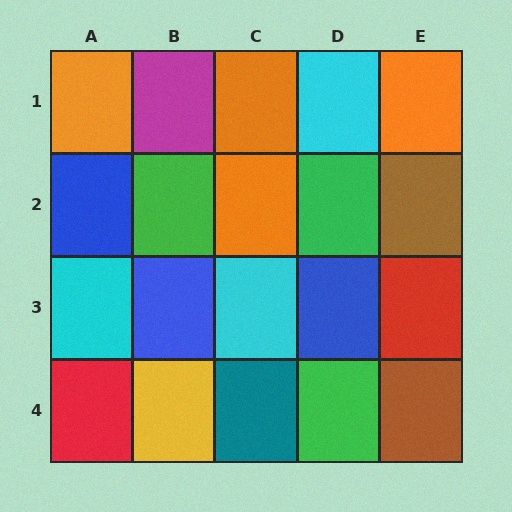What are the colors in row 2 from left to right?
Blue, green, orange, green, brown.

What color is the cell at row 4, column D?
Green.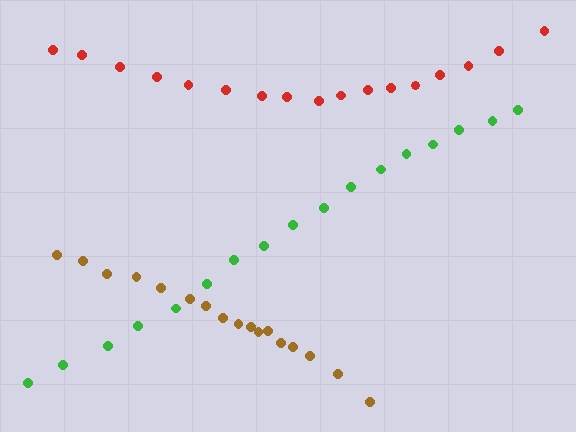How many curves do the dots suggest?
There are 3 distinct paths.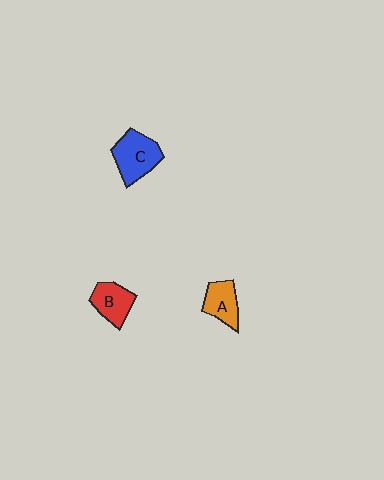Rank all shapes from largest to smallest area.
From largest to smallest: C (blue), B (red), A (orange).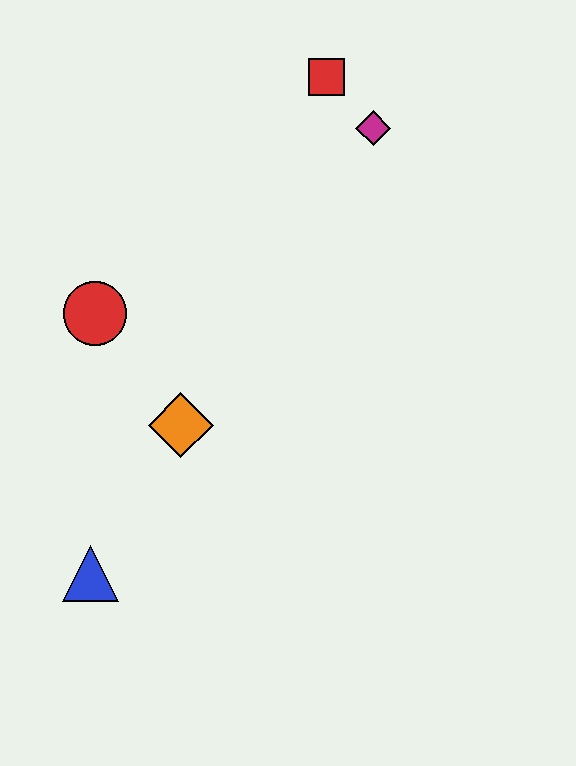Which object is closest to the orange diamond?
The red circle is closest to the orange diamond.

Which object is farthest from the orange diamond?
The red square is farthest from the orange diamond.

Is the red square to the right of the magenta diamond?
No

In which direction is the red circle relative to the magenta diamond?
The red circle is to the left of the magenta diamond.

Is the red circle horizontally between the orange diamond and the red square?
No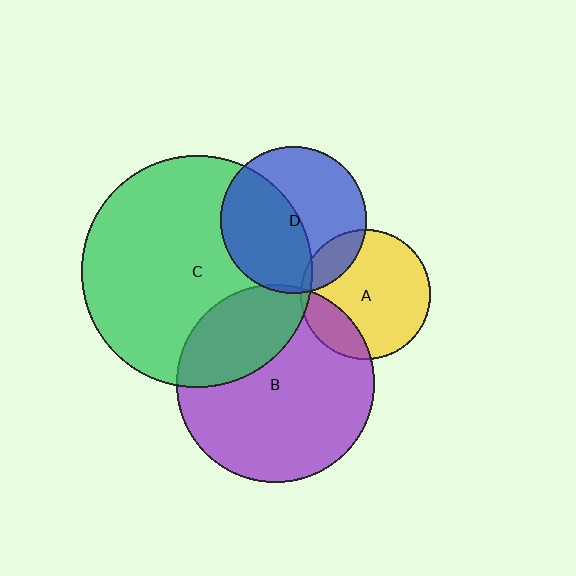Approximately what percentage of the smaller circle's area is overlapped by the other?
Approximately 50%.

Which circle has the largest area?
Circle C (green).